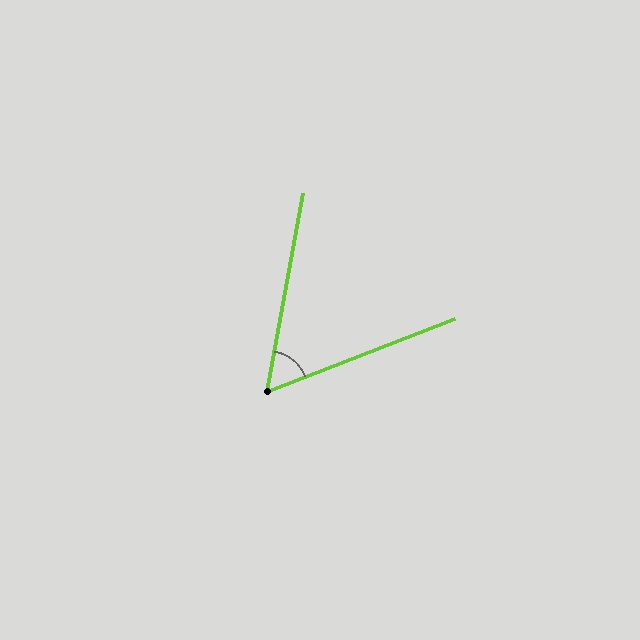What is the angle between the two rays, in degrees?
Approximately 59 degrees.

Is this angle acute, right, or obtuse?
It is acute.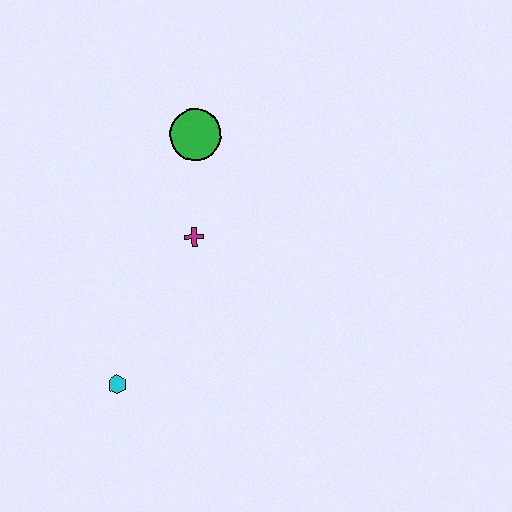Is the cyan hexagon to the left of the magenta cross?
Yes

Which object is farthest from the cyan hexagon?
The green circle is farthest from the cyan hexagon.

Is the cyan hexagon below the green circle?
Yes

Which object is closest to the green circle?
The magenta cross is closest to the green circle.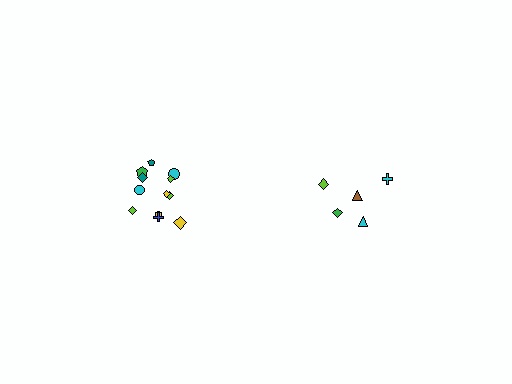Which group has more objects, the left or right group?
The left group.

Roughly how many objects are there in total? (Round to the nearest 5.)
Roughly 15 objects in total.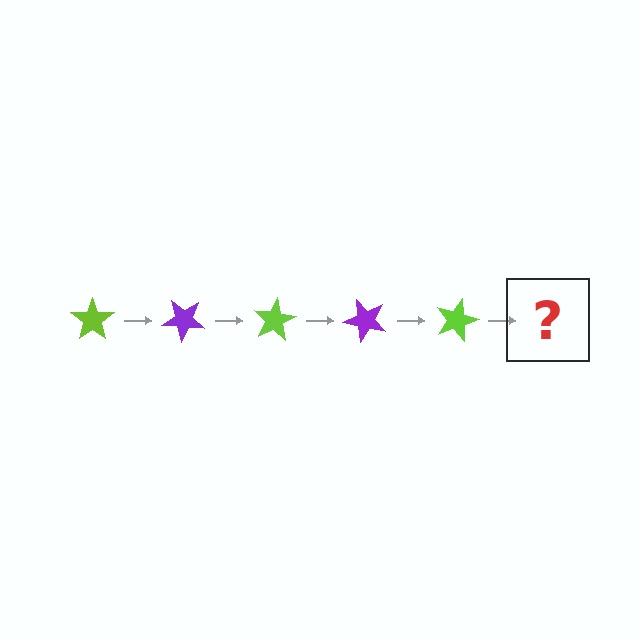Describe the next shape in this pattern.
It should be a purple star, rotated 200 degrees from the start.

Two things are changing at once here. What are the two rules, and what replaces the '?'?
The two rules are that it rotates 40 degrees each step and the color cycles through lime and purple. The '?' should be a purple star, rotated 200 degrees from the start.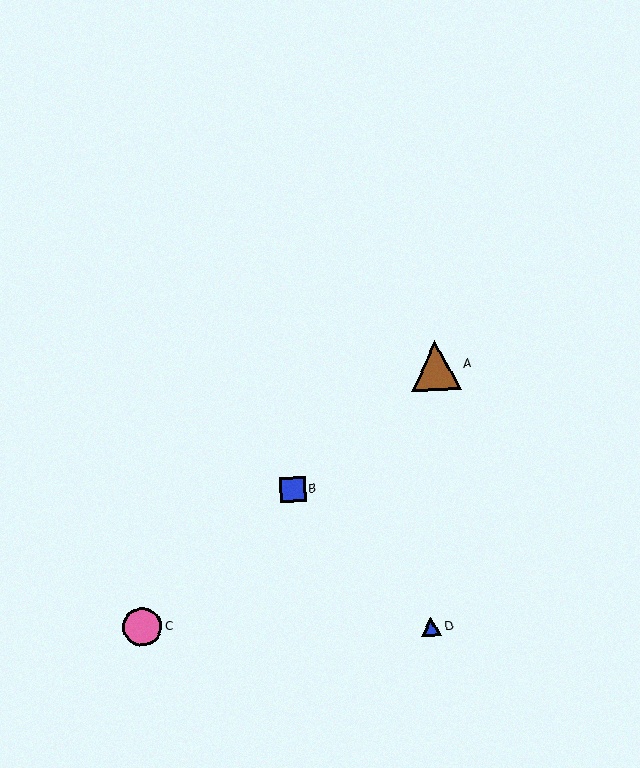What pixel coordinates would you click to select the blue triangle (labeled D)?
Click at (431, 627) to select the blue triangle D.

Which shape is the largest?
The brown triangle (labeled A) is the largest.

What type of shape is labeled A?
Shape A is a brown triangle.